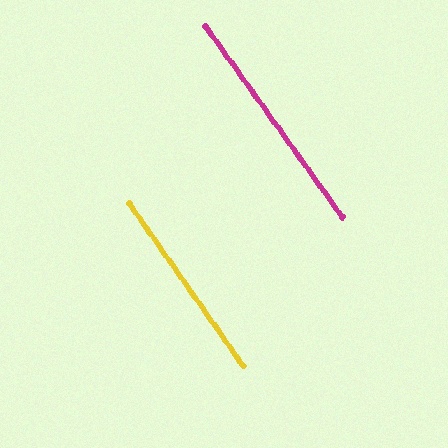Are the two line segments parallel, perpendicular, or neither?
Parallel — their directions differ by only 0.7°.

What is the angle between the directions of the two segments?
Approximately 1 degree.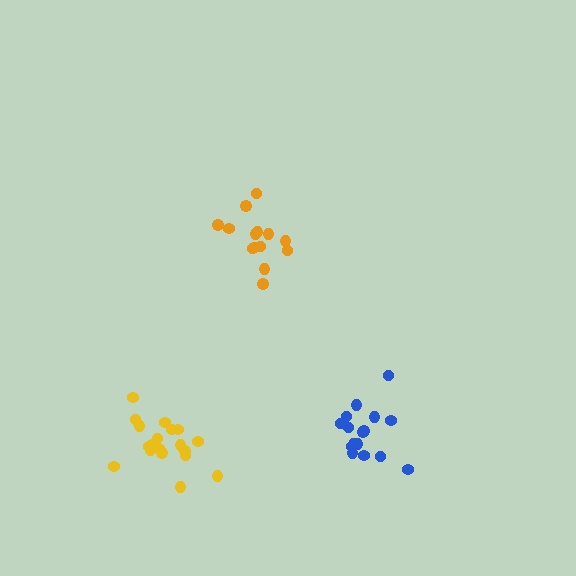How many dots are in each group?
Group 1: 16 dots, Group 2: 20 dots, Group 3: 14 dots (50 total).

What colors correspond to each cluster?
The clusters are colored: blue, yellow, orange.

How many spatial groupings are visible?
There are 3 spatial groupings.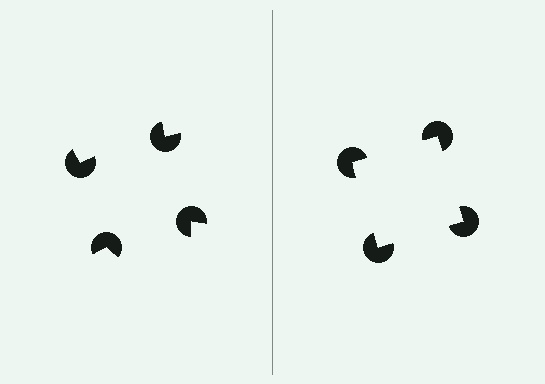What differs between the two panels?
The pac-man discs are positioned identically on both sides; only the wedge orientations differ. On the right they align to a square; on the left they are misaligned.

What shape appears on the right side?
An illusory square.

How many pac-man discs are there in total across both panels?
8 — 4 on each side.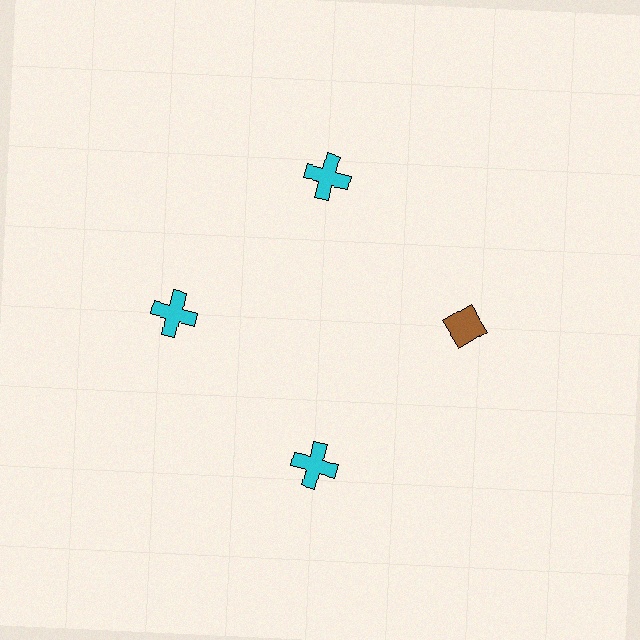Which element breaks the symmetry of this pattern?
The brown diamond at roughly the 3 o'clock position breaks the symmetry. All other shapes are cyan crosses.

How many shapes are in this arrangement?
There are 4 shapes arranged in a ring pattern.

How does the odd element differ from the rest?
It differs in both color (brown instead of cyan) and shape (diamond instead of cross).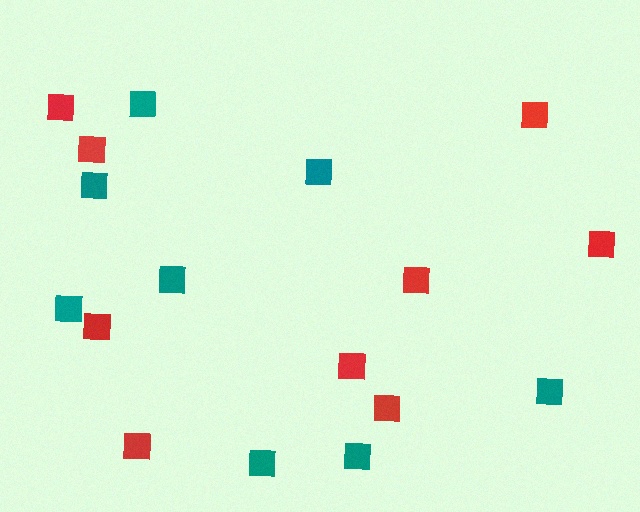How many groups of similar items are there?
There are 2 groups: one group of teal squares (8) and one group of red squares (9).